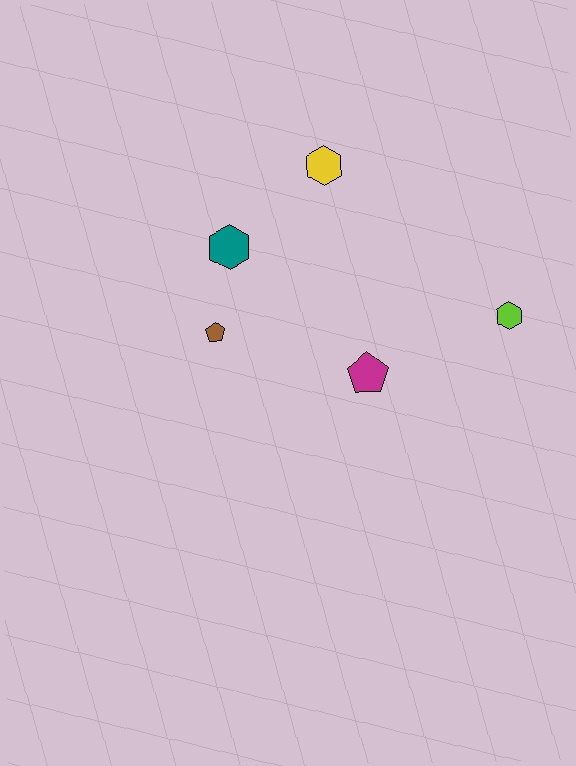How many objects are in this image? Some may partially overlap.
There are 5 objects.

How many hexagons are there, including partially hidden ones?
There are 3 hexagons.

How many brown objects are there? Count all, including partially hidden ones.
There is 1 brown object.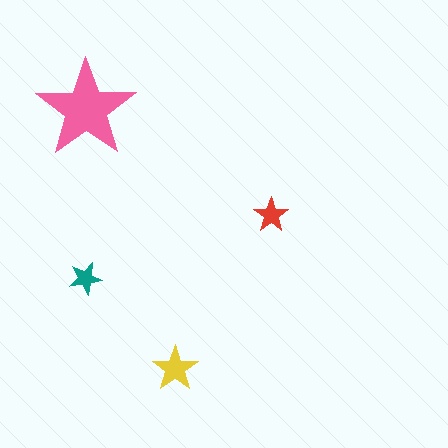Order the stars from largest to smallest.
the pink one, the yellow one, the red one, the teal one.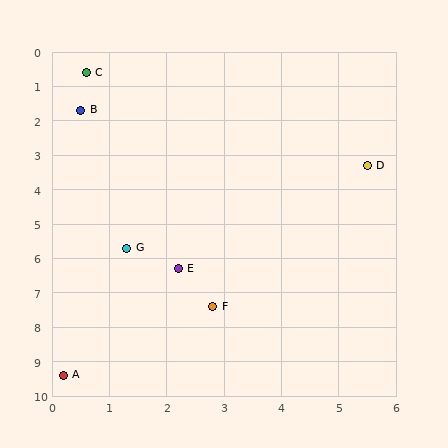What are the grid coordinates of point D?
Point D is at approximately (5.5, 3.3).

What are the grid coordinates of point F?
Point F is at approximately (2.8, 7.4).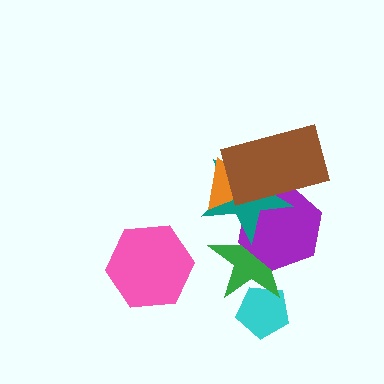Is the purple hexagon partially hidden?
Yes, it is partially covered by another shape.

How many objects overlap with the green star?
3 objects overlap with the green star.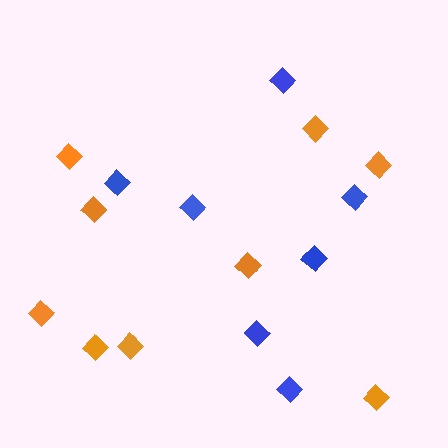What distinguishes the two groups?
There are 2 groups: one group of blue diamonds (7) and one group of orange diamonds (9).